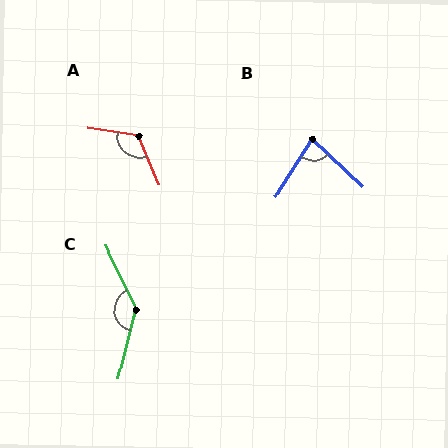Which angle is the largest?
C, at approximately 140 degrees.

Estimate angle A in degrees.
Approximately 121 degrees.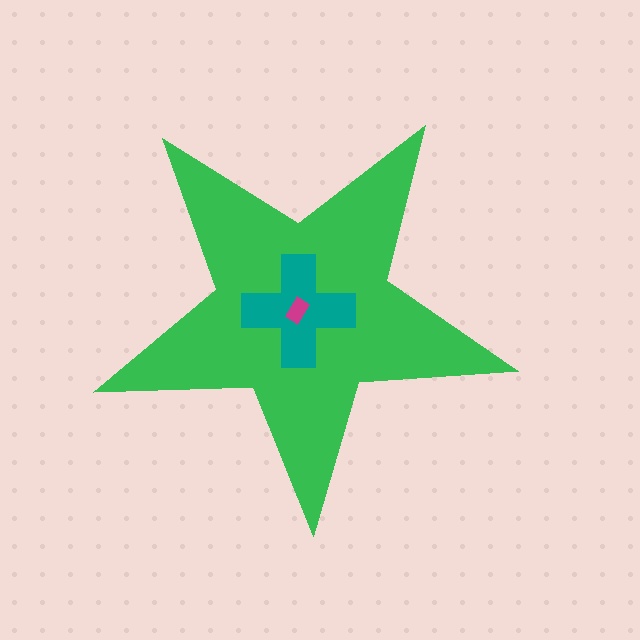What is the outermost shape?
The green star.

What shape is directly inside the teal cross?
The magenta rectangle.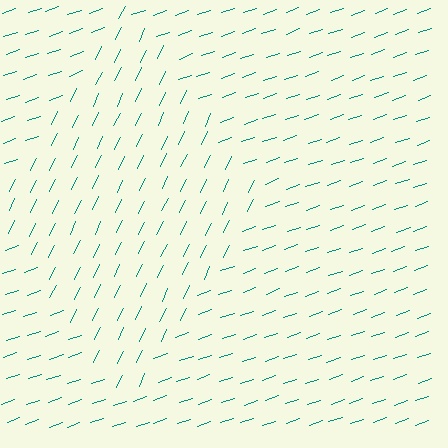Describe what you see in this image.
The image is filled with small teal line segments. A diamond region in the image has lines oriented differently from the surrounding lines, creating a visible texture boundary.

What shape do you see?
I see a diamond.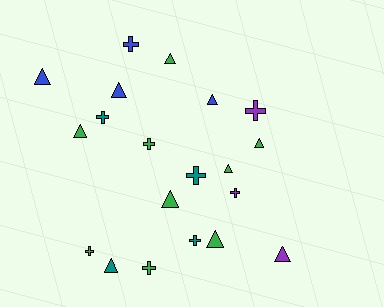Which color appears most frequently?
Green, with 9 objects.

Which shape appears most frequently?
Triangle, with 11 objects.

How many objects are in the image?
There are 20 objects.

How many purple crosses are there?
There are 2 purple crosses.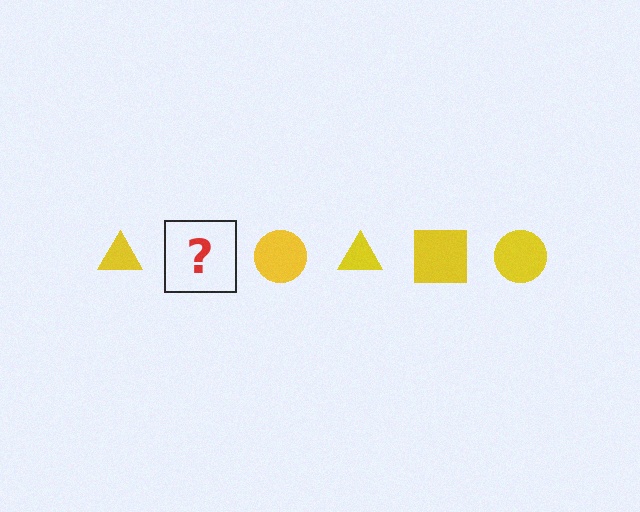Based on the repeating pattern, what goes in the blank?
The blank should be a yellow square.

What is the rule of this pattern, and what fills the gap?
The rule is that the pattern cycles through triangle, square, circle shapes in yellow. The gap should be filled with a yellow square.